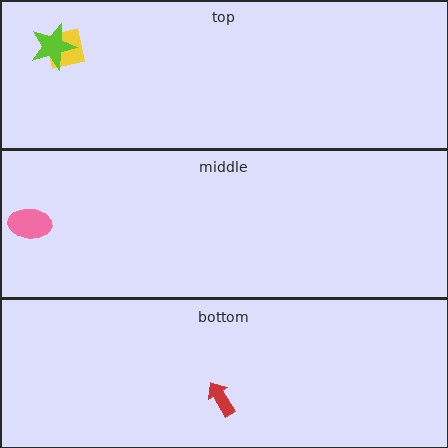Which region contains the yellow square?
The top region.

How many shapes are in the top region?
2.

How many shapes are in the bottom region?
1.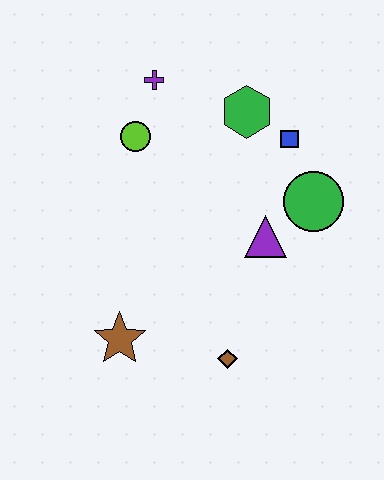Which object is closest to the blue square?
The green hexagon is closest to the blue square.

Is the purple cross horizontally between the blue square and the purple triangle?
No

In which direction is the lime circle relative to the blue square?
The lime circle is to the left of the blue square.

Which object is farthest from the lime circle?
The brown diamond is farthest from the lime circle.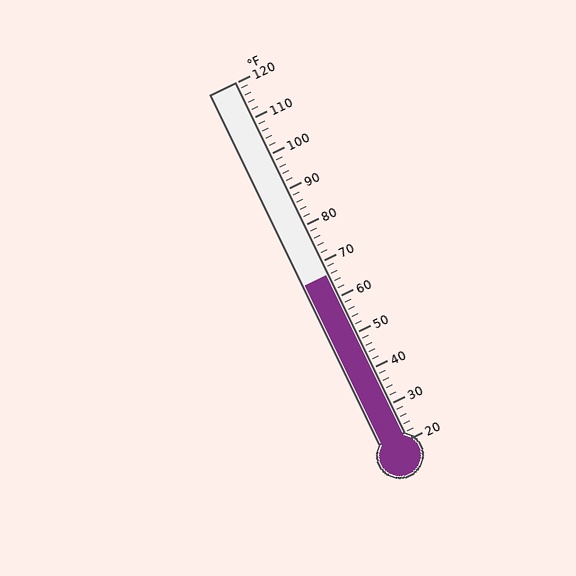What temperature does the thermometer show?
The thermometer shows approximately 66°F.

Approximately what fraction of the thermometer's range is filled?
The thermometer is filled to approximately 45% of its range.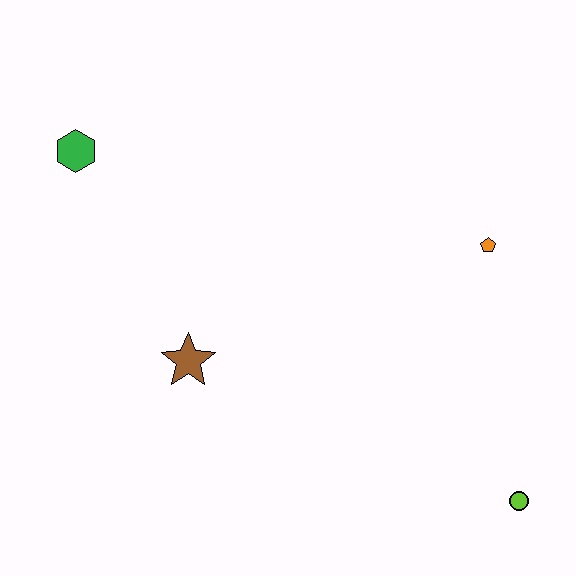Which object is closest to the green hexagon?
The brown star is closest to the green hexagon.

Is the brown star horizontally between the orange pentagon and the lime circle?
No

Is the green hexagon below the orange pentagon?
No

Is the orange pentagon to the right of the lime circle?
No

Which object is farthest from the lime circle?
The green hexagon is farthest from the lime circle.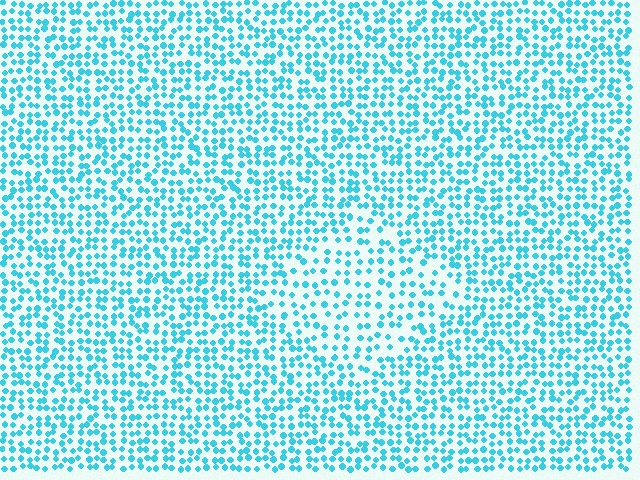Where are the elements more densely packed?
The elements are more densely packed outside the diamond boundary.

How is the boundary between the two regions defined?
The boundary is defined by a change in element density (approximately 1.6x ratio). All elements are the same color, size, and shape.